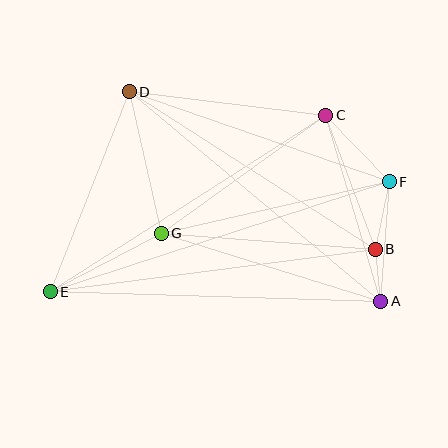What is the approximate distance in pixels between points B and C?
The distance between B and C is approximately 143 pixels.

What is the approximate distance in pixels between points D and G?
The distance between D and G is approximately 145 pixels.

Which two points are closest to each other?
Points A and B are closest to each other.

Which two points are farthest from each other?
Points E and F are farthest from each other.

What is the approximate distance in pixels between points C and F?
The distance between C and F is approximately 92 pixels.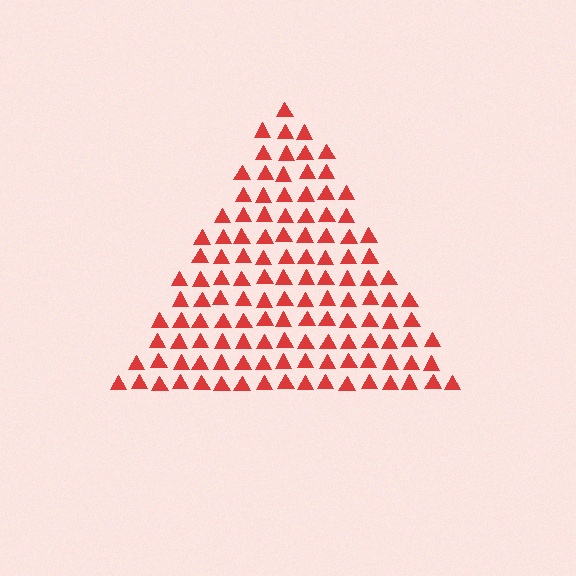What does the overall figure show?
The overall figure shows a triangle.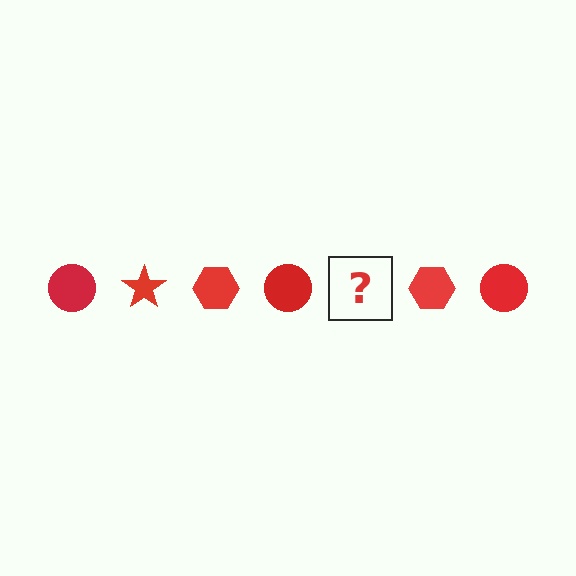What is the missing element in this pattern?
The missing element is a red star.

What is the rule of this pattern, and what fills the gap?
The rule is that the pattern cycles through circle, star, hexagon shapes in red. The gap should be filled with a red star.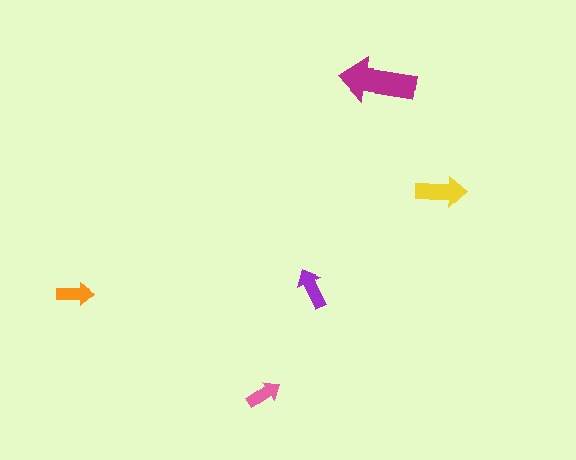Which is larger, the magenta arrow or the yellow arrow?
The magenta one.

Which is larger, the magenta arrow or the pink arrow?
The magenta one.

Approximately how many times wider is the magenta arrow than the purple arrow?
About 2 times wider.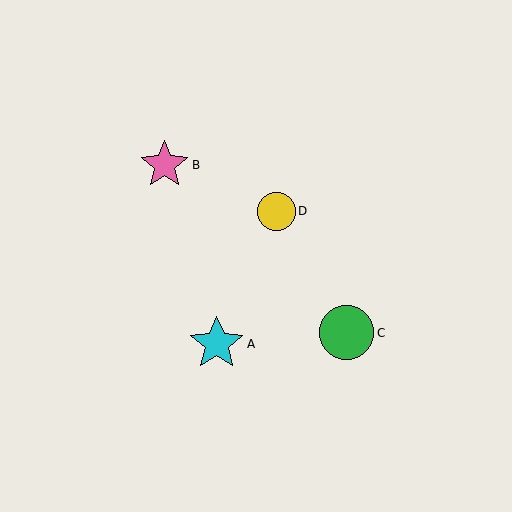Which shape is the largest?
The cyan star (labeled A) is the largest.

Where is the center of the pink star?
The center of the pink star is at (165, 165).